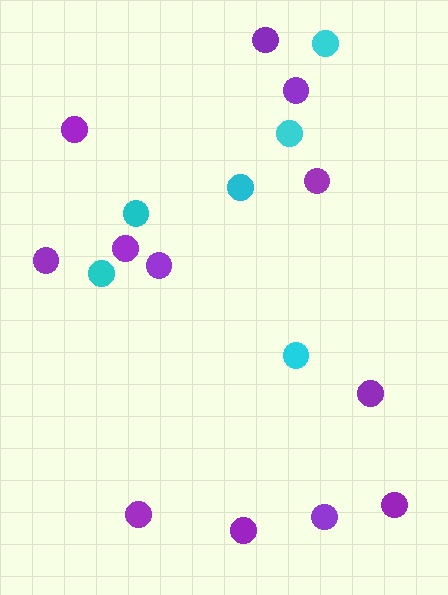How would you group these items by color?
There are 2 groups: one group of cyan circles (6) and one group of purple circles (12).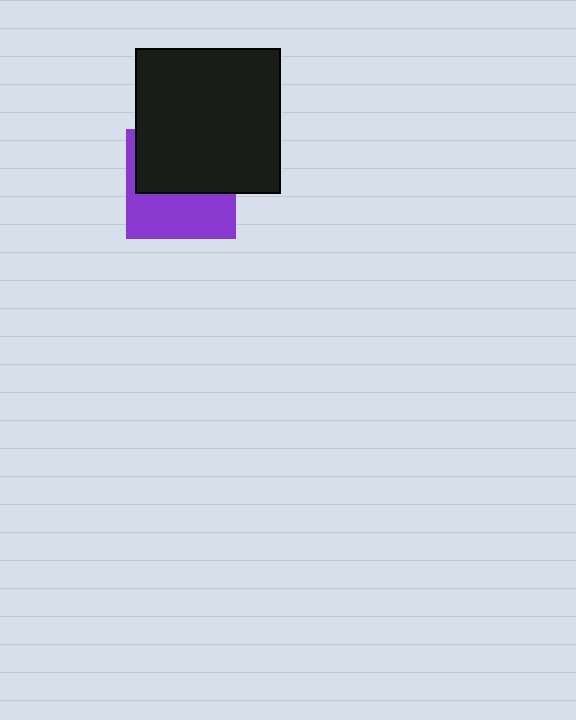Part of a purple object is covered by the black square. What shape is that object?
It is a square.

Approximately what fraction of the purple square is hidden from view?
Roughly 53% of the purple square is hidden behind the black square.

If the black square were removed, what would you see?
You would see the complete purple square.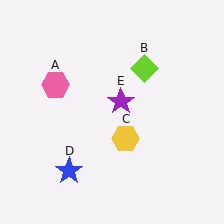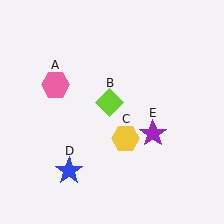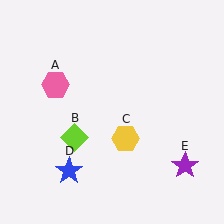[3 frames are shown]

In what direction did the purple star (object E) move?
The purple star (object E) moved down and to the right.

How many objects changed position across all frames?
2 objects changed position: lime diamond (object B), purple star (object E).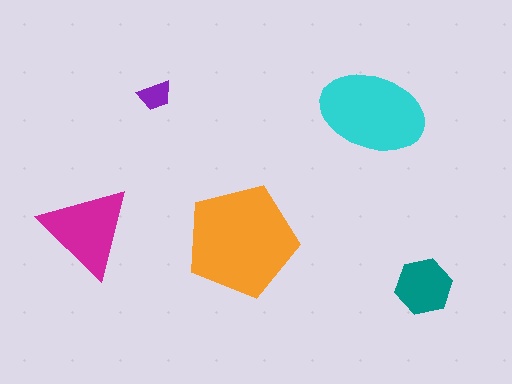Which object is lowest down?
The teal hexagon is bottommost.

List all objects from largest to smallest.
The orange pentagon, the cyan ellipse, the magenta triangle, the teal hexagon, the purple trapezoid.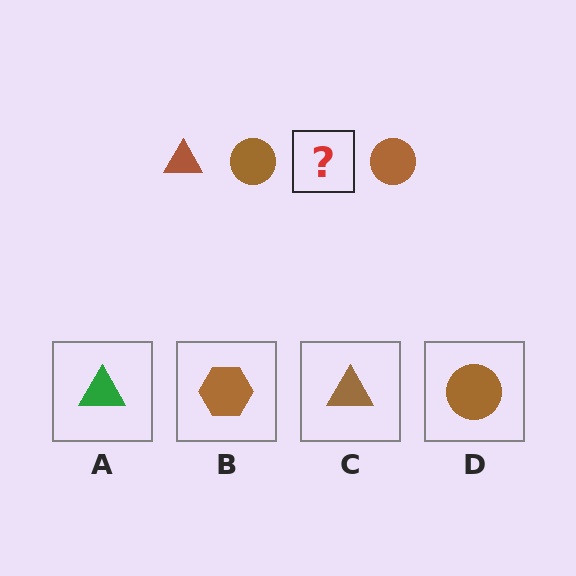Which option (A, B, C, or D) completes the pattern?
C.